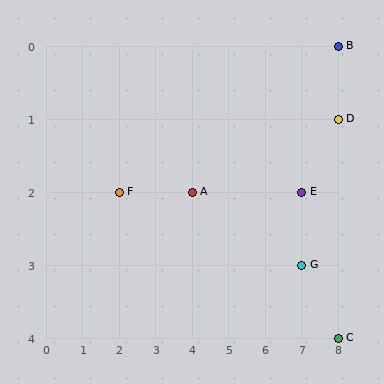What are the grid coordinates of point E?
Point E is at grid coordinates (7, 2).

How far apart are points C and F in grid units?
Points C and F are 6 columns and 2 rows apart (about 6.3 grid units diagonally).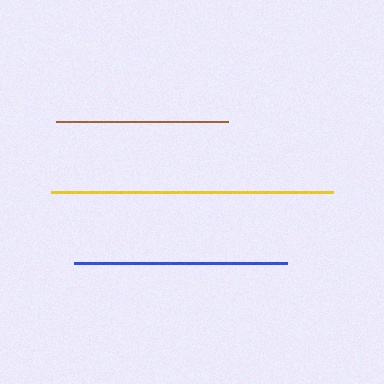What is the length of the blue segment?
The blue segment is approximately 213 pixels long.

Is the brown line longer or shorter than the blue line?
The blue line is longer than the brown line.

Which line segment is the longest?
The yellow line is the longest at approximately 282 pixels.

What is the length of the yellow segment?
The yellow segment is approximately 282 pixels long.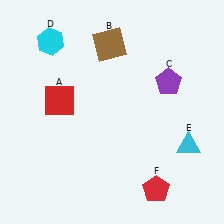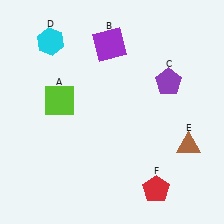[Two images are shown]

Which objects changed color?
A changed from red to lime. B changed from brown to purple. E changed from cyan to brown.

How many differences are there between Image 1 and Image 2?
There are 3 differences between the two images.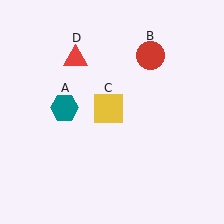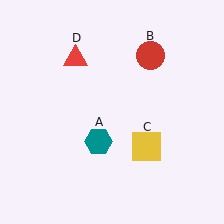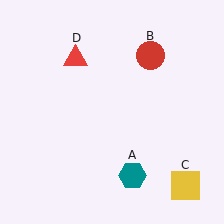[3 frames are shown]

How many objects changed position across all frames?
2 objects changed position: teal hexagon (object A), yellow square (object C).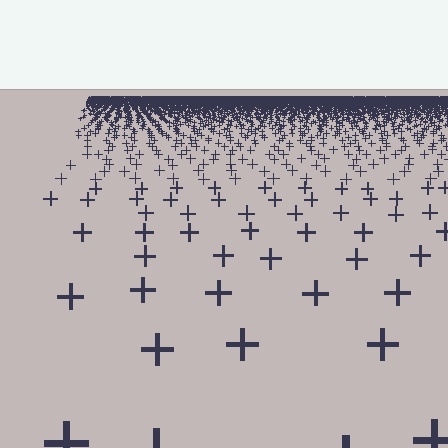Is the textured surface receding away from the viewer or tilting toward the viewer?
The surface is receding away from the viewer. Texture elements get smaller and denser toward the top.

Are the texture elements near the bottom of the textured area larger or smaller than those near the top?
Larger. Near the bottom, elements are closer to the viewer and appear at a bigger on-screen size.